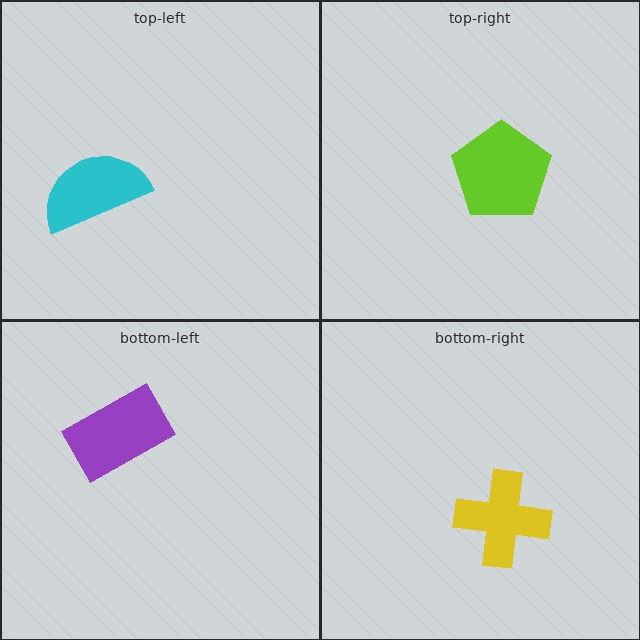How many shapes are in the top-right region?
1.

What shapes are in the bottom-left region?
The purple rectangle.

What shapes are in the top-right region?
The lime pentagon.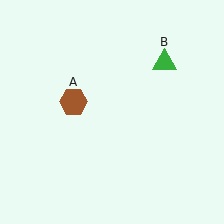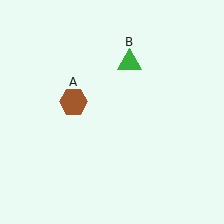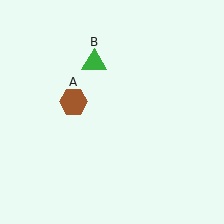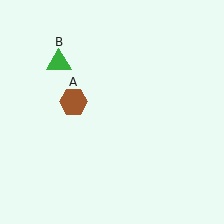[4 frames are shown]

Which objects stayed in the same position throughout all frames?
Brown hexagon (object A) remained stationary.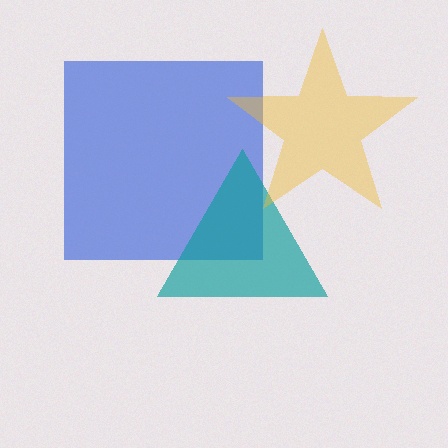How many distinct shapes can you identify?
There are 3 distinct shapes: a blue square, a teal triangle, a yellow star.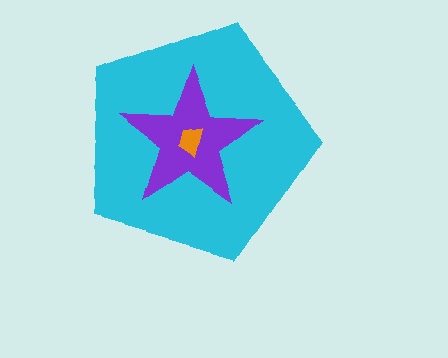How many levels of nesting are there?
3.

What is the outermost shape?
The cyan pentagon.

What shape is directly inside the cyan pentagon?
The purple star.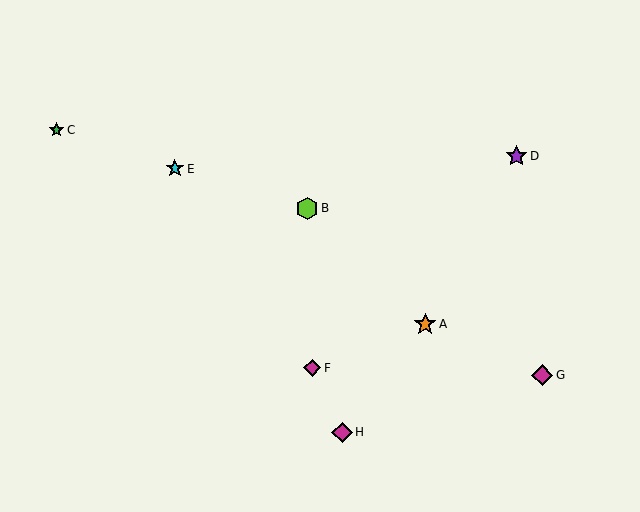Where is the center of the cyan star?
The center of the cyan star is at (175, 169).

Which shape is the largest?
The lime hexagon (labeled B) is the largest.